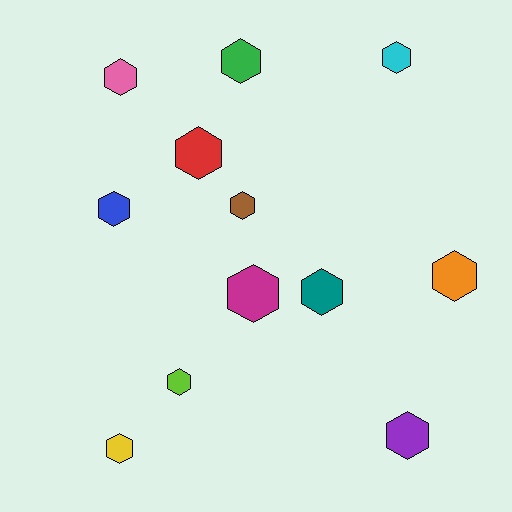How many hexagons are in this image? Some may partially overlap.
There are 12 hexagons.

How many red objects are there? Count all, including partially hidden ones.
There is 1 red object.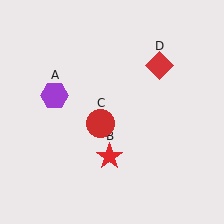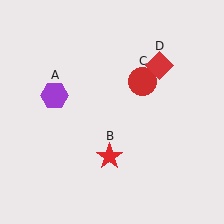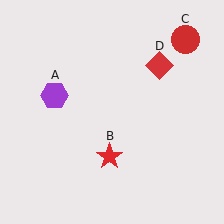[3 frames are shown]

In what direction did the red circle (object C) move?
The red circle (object C) moved up and to the right.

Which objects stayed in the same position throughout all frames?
Purple hexagon (object A) and red star (object B) and red diamond (object D) remained stationary.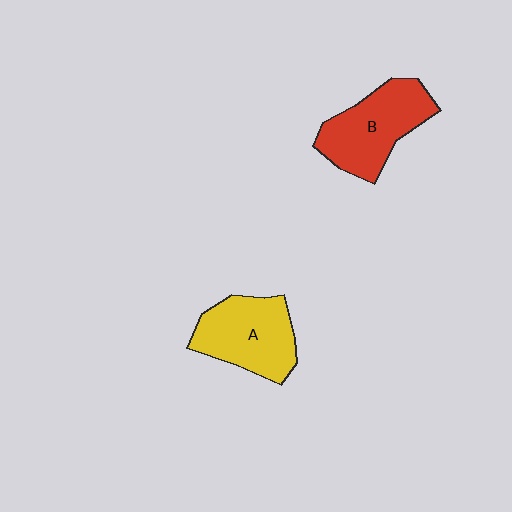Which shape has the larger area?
Shape B (red).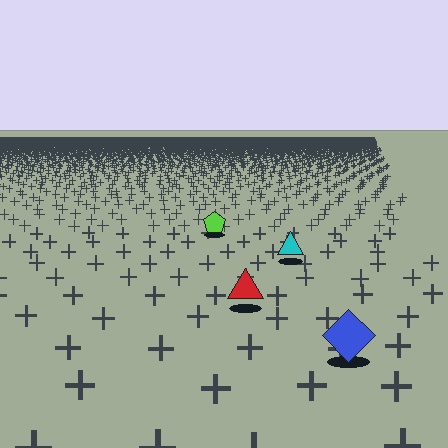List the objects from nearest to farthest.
From nearest to farthest: the blue diamond, the red triangle, the cyan triangle, the lime pentagon.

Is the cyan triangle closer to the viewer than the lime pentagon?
Yes. The cyan triangle is closer — you can tell from the texture gradient: the ground texture is coarser near it.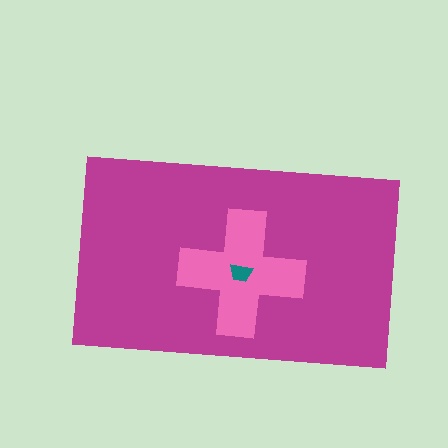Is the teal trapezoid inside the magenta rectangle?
Yes.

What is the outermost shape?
The magenta rectangle.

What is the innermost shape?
The teal trapezoid.